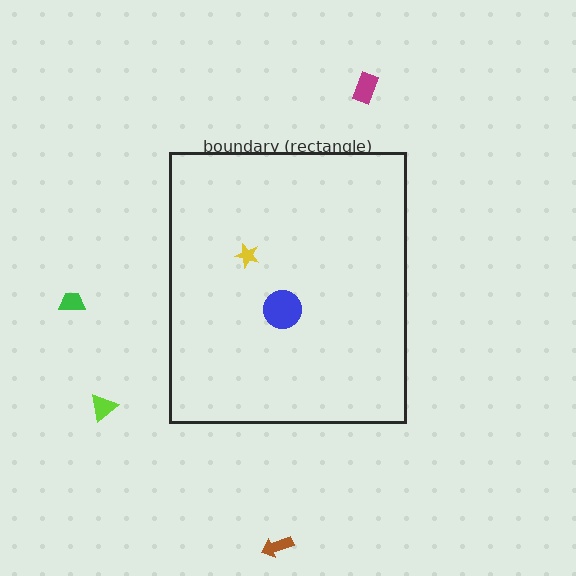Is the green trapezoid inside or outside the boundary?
Outside.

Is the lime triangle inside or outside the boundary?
Outside.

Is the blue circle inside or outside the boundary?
Inside.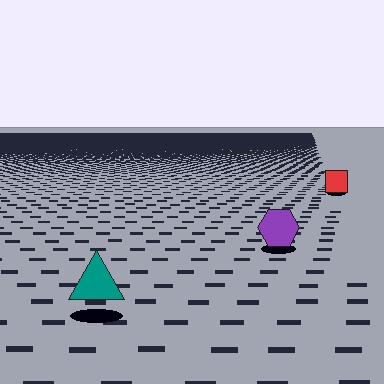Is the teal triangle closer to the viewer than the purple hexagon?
Yes. The teal triangle is closer — you can tell from the texture gradient: the ground texture is coarser near it.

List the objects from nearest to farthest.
From nearest to farthest: the teal triangle, the purple hexagon, the red square.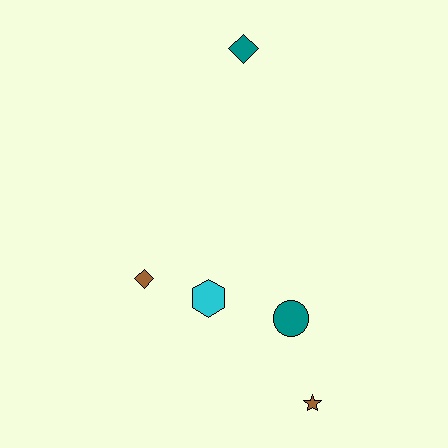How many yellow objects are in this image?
There are no yellow objects.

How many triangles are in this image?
There are no triangles.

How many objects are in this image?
There are 5 objects.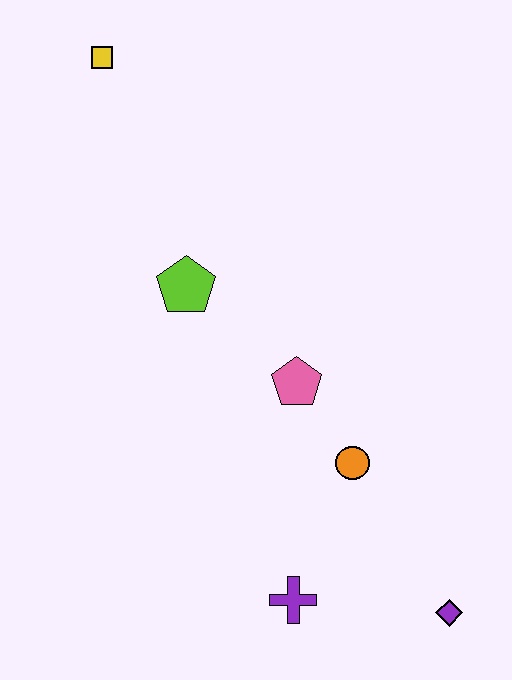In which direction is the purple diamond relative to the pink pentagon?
The purple diamond is below the pink pentagon.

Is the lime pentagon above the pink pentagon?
Yes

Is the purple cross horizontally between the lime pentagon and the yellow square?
No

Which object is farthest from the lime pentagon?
The purple diamond is farthest from the lime pentagon.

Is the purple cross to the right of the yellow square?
Yes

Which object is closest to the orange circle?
The pink pentagon is closest to the orange circle.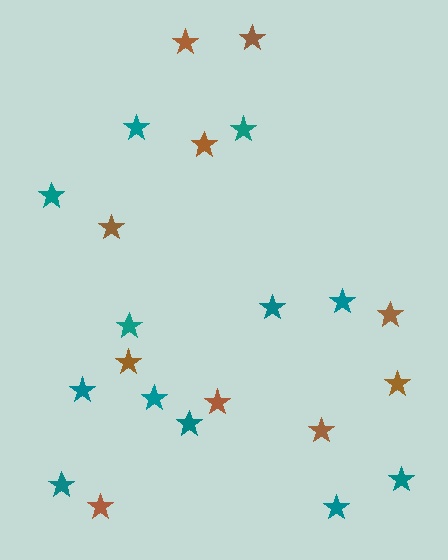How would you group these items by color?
There are 2 groups: one group of brown stars (10) and one group of teal stars (12).